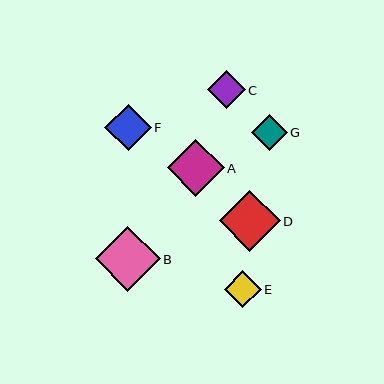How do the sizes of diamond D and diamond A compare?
Diamond D and diamond A are approximately the same size.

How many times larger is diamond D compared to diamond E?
Diamond D is approximately 1.6 times the size of diamond E.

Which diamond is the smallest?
Diamond G is the smallest with a size of approximately 36 pixels.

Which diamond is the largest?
Diamond B is the largest with a size of approximately 65 pixels.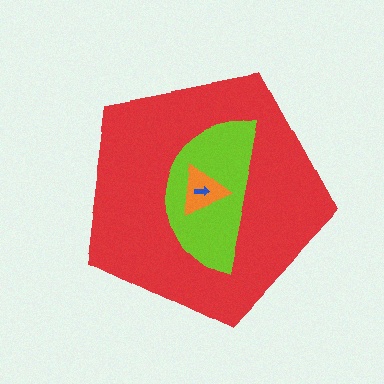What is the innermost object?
The blue arrow.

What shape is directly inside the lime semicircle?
The orange triangle.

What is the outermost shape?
The red pentagon.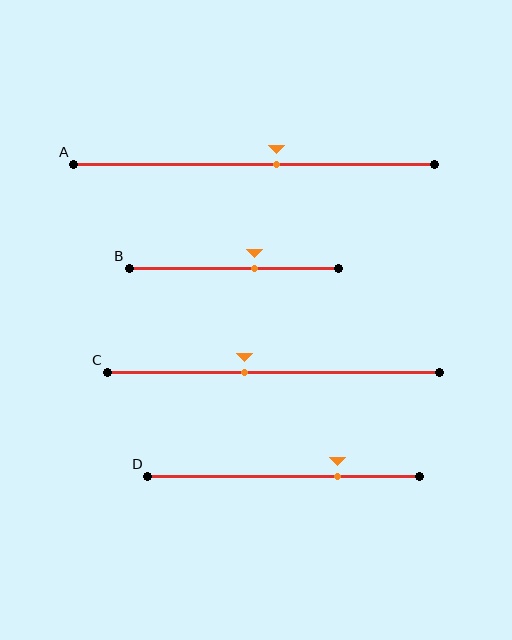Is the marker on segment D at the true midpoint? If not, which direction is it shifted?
No, the marker on segment D is shifted to the right by about 20% of the segment length.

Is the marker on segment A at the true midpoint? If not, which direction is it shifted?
No, the marker on segment A is shifted to the right by about 6% of the segment length.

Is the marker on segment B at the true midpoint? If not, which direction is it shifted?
No, the marker on segment B is shifted to the right by about 10% of the segment length.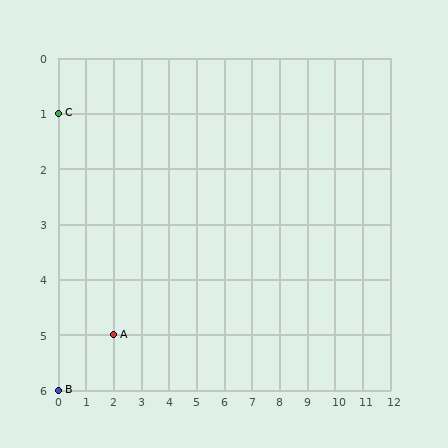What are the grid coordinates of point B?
Point B is at grid coordinates (0, 6).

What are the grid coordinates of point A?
Point A is at grid coordinates (2, 5).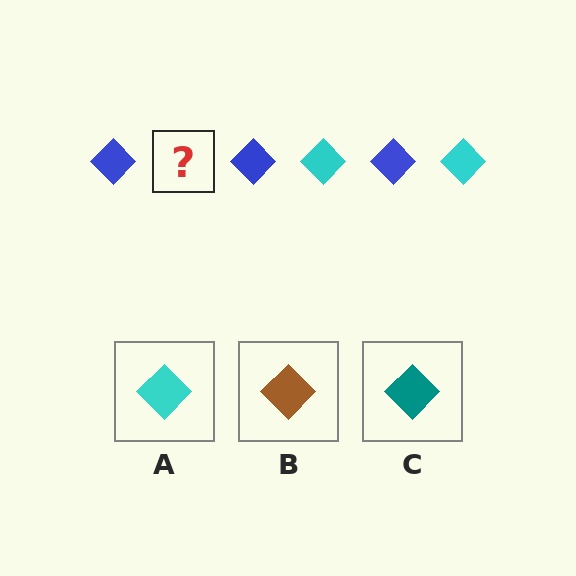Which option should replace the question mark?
Option A.